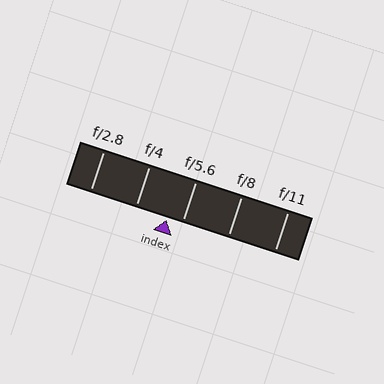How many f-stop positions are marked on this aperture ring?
There are 5 f-stop positions marked.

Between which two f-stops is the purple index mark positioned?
The index mark is between f/4 and f/5.6.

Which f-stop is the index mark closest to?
The index mark is closest to f/5.6.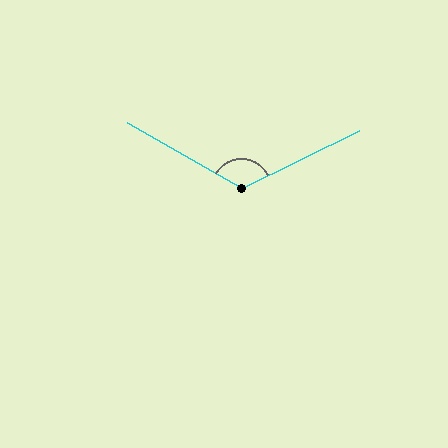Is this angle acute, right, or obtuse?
It is obtuse.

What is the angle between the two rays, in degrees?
Approximately 124 degrees.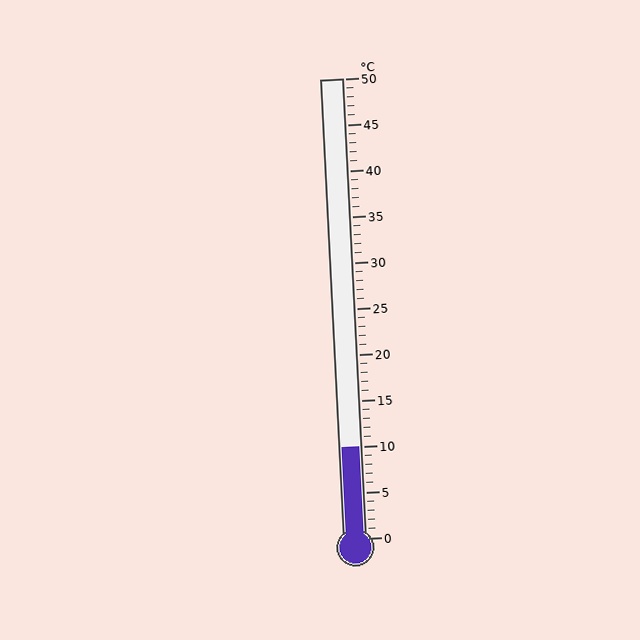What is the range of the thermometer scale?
The thermometer scale ranges from 0°C to 50°C.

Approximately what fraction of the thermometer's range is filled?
The thermometer is filled to approximately 20% of its range.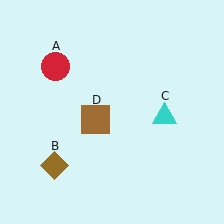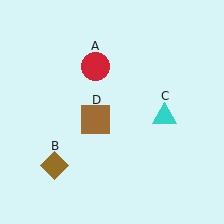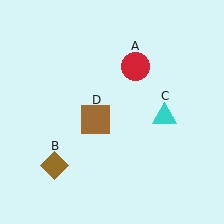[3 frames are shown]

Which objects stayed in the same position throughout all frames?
Brown diamond (object B) and cyan triangle (object C) and brown square (object D) remained stationary.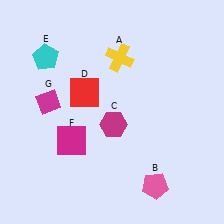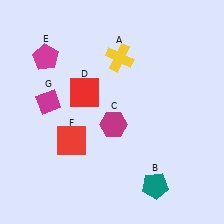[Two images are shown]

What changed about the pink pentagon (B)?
In Image 1, B is pink. In Image 2, it changed to teal.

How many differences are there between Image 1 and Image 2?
There are 3 differences between the two images.